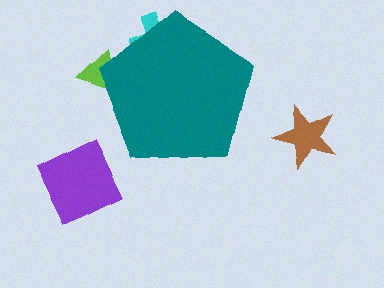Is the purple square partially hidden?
No, the purple square is fully visible.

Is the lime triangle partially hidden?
Yes, the lime triangle is partially hidden behind the teal pentagon.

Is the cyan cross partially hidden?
Yes, the cyan cross is partially hidden behind the teal pentagon.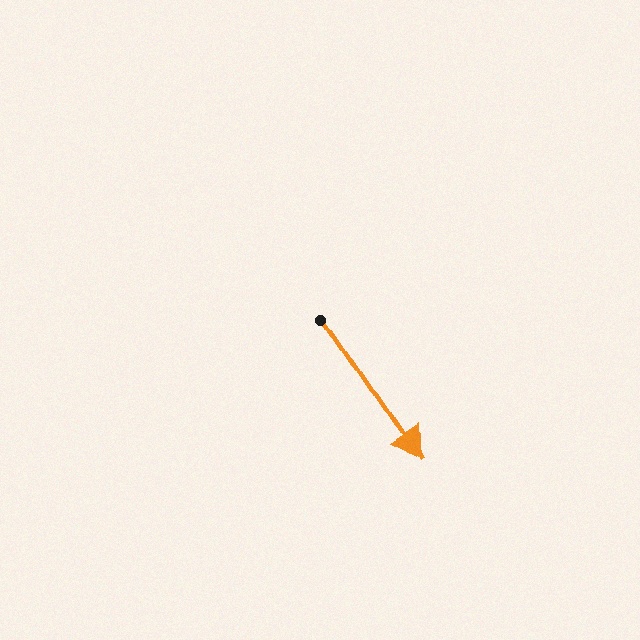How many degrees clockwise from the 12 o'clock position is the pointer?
Approximately 146 degrees.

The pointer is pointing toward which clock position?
Roughly 5 o'clock.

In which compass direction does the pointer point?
Southeast.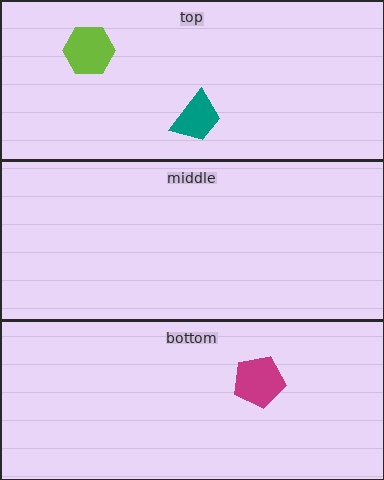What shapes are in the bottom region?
The magenta pentagon.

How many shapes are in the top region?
2.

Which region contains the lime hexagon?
The top region.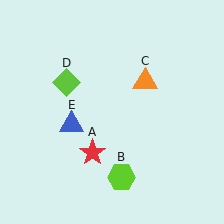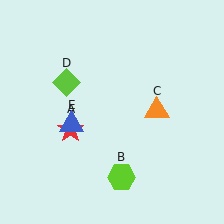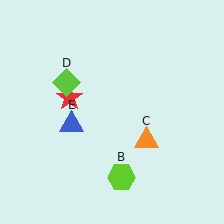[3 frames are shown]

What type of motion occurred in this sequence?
The red star (object A), orange triangle (object C) rotated clockwise around the center of the scene.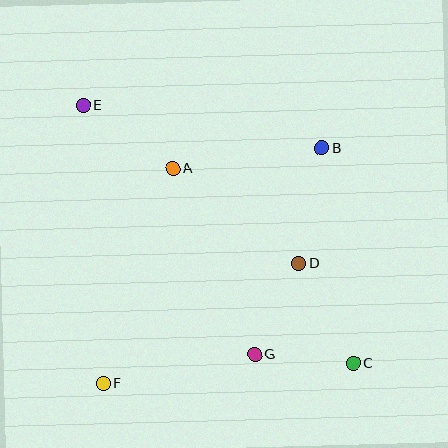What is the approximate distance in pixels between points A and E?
The distance between A and E is approximately 110 pixels.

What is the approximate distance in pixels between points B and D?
The distance between B and D is approximately 117 pixels.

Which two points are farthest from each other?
Points C and E are farthest from each other.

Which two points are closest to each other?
Points C and G are closest to each other.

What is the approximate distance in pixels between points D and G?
The distance between D and G is approximately 102 pixels.